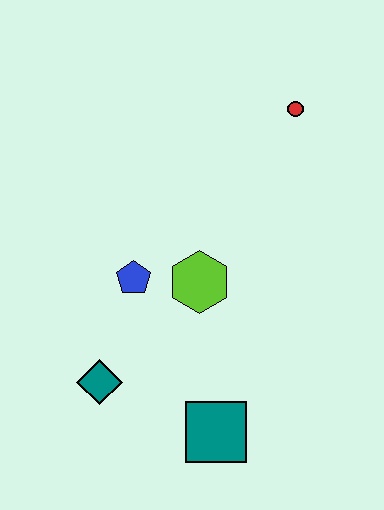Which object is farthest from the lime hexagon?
The red circle is farthest from the lime hexagon.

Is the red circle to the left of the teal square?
No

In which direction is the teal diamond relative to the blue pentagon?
The teal diamond is below the blue pentagon.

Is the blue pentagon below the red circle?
Yes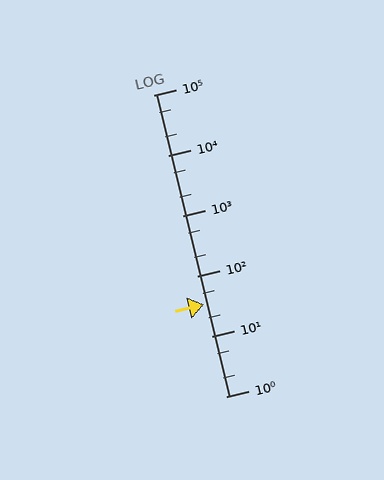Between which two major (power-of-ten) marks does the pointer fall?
The pointer is between 10 and 100.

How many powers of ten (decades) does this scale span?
The scale spans 5 decades, from 1 to 100000.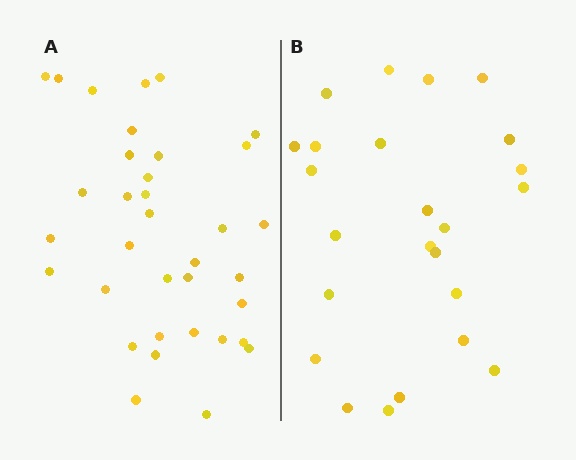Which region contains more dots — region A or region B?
Region A (the left region) has more dots.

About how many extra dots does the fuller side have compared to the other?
Region A has roughly 12 or so more dots than region B.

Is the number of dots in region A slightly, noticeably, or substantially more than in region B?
Region A has substantially more. The ratio is roughly 1.5 to 1.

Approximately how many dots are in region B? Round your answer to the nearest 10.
About 20 dots. (The exact count is 24, which rounds to 20.)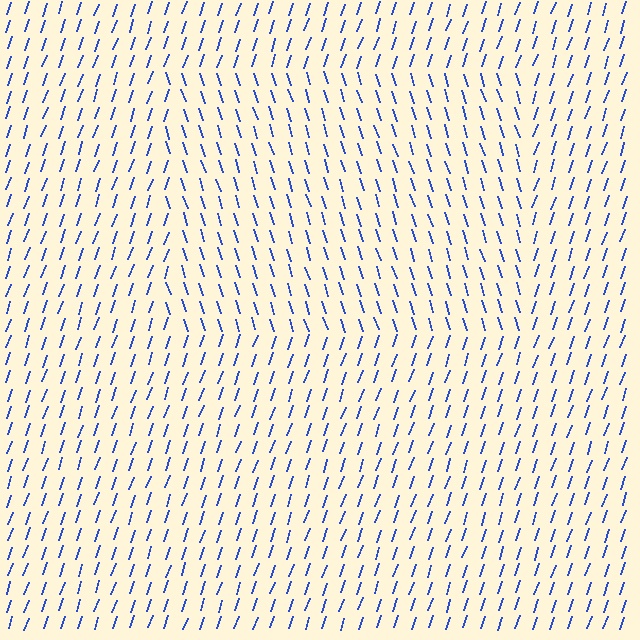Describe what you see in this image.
The image is filled with small blue line segments. A rectangle region in the image has lines oriented differently from the surrounding lines, creating a visible texture boundary.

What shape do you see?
I see a rectangle.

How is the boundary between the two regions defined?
The boundary is defined purely by a change in line orientation (approximately 36 degrees difference). All lines are the same color and thickness.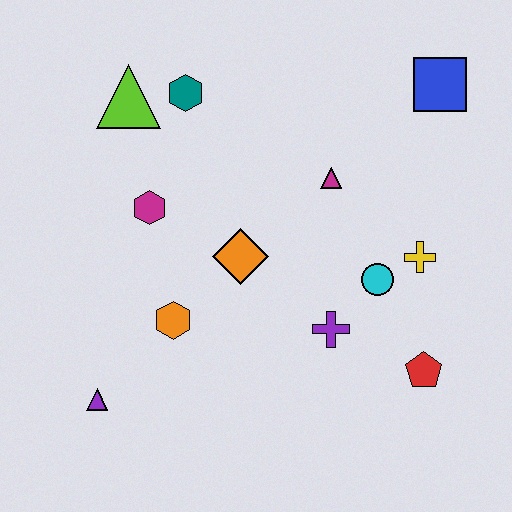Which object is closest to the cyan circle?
The yellow cross is closest to the cyan circle.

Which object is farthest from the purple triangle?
The blue square is farthest from the purple triangle.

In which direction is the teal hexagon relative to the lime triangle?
The teal hexagon is to the right of the lime triangle.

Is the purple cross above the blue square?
No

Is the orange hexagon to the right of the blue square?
No